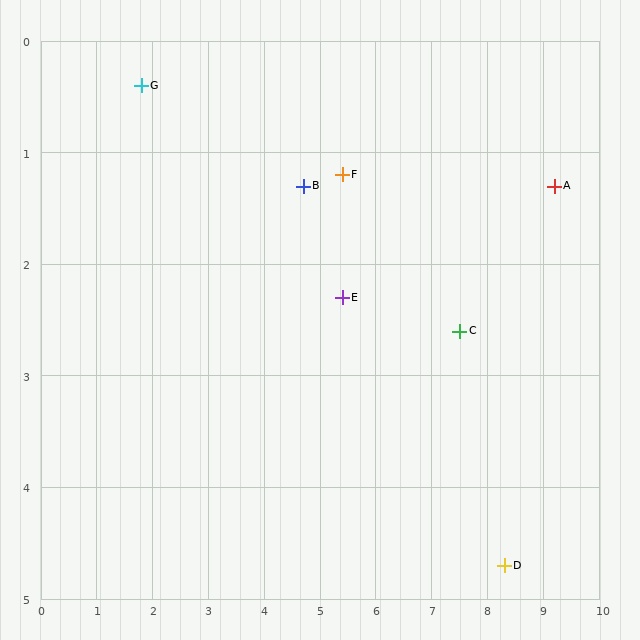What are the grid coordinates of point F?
Point F is at approximately (5.4, 1.2).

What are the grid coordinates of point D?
Point D is at approximately (8.3, 4.7).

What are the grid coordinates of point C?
Point C is at approximately (7.5, 2.6).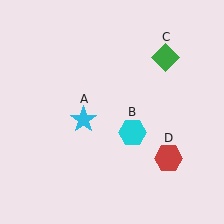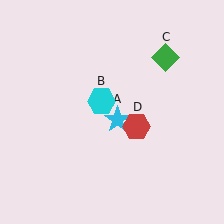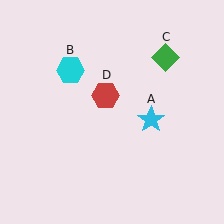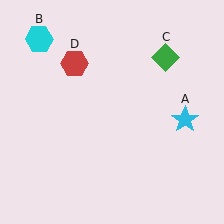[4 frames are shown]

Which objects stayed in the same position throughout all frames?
Green diamond (object C) remained stationary.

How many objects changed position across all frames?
3 objects changed position: cyan star (object A), cyan hexagon (object B), red hexagon (object D).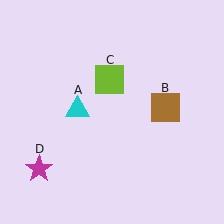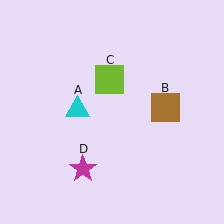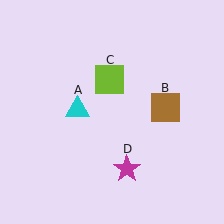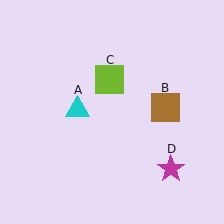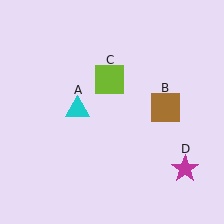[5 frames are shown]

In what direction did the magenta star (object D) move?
The magenta star (object D) moved right.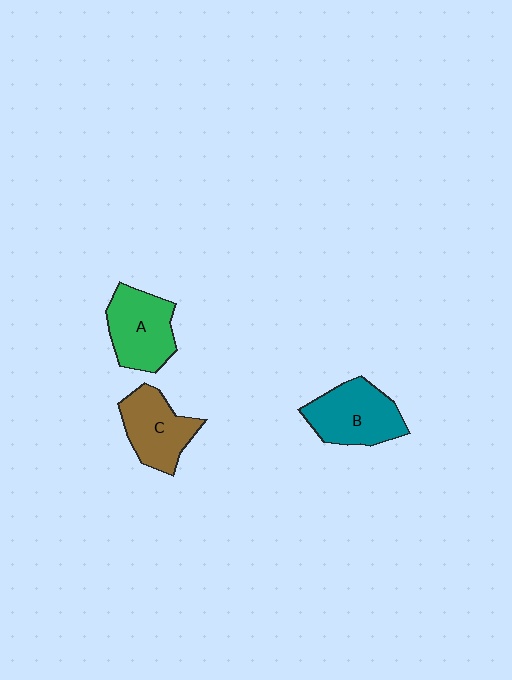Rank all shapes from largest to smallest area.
From largest to smallest: B (teal), A (green), C (brown).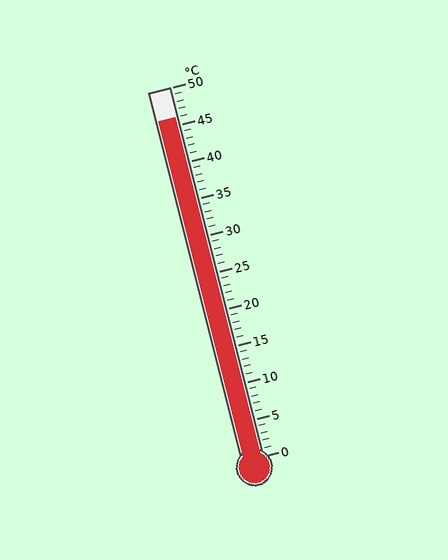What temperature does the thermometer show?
The thermometer shows approximately 46°C.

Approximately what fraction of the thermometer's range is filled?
The thermometer is filled to approximately 90% of its range.